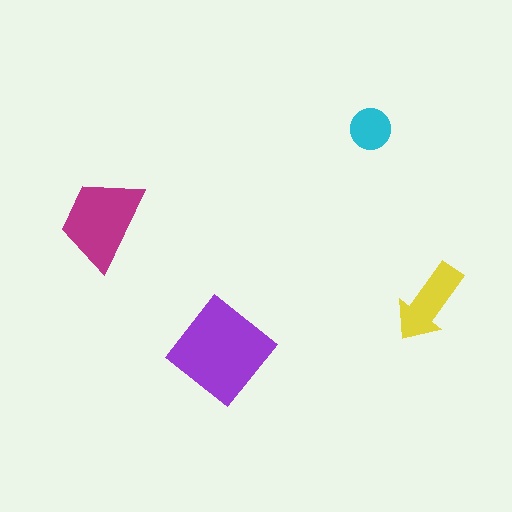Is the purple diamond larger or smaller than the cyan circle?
Larger.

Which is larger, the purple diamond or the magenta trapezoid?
The purple diamond.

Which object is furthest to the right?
The yellow arrow is rightmost.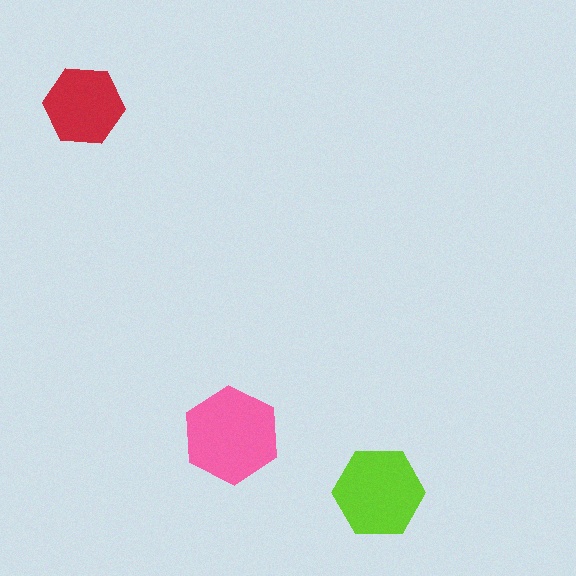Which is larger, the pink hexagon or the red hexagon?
The pink one.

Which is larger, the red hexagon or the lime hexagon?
The lime one.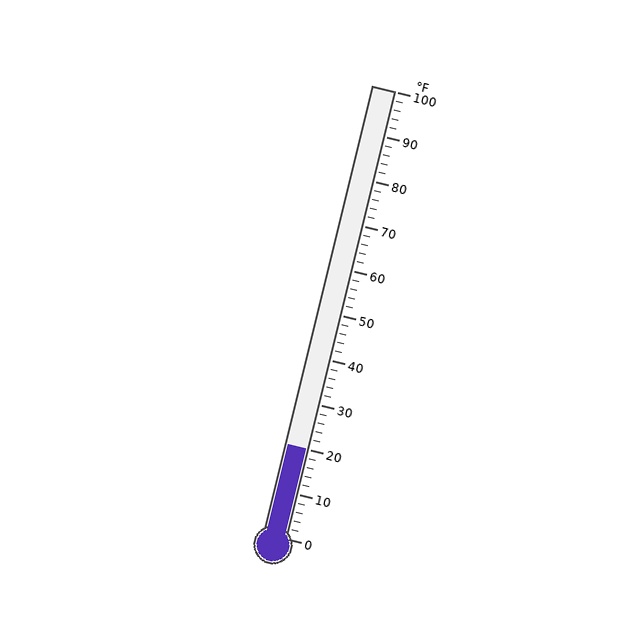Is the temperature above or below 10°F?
The temperature is above 10°F.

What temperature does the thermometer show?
The thermometer shows approximately 20°F.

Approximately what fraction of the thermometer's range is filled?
The thermometer is filled to approximately 20% of its range.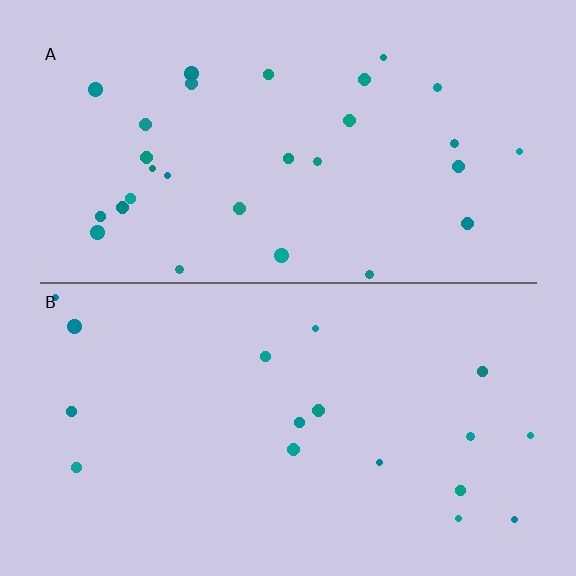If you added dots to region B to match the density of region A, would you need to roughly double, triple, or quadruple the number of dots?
Approximately double.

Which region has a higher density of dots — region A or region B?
A (the top).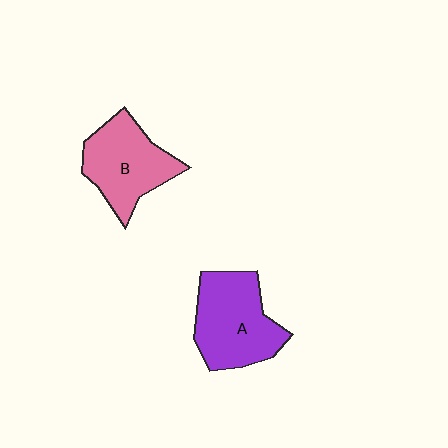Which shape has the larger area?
Shape A (purple).